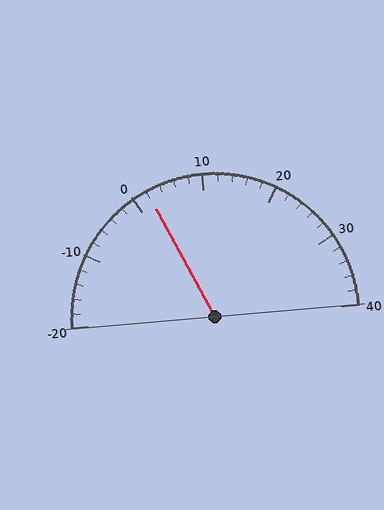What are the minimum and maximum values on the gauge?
The gauge ranges from -20 to 40.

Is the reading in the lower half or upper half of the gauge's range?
The reading is in the lower half of the range (-20 to 40).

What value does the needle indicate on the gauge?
The needle indicates approximately 2.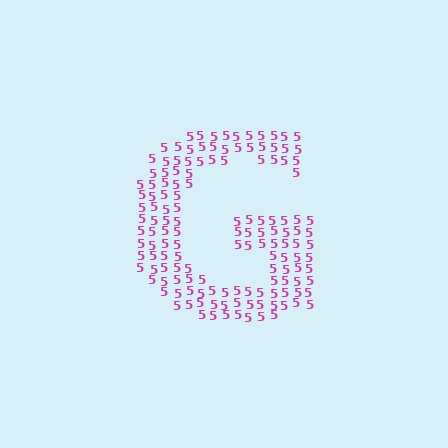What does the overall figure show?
The overall figure shows the letter G.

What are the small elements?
The small elements are digit 5's.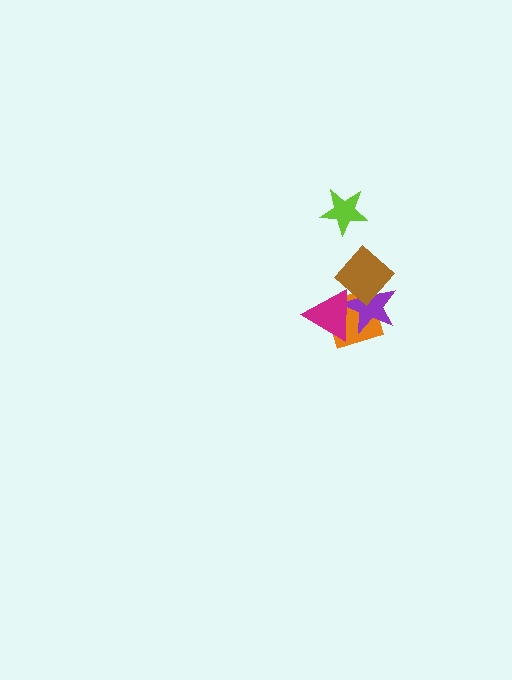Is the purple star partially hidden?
Yes, it is partially covered by another shape.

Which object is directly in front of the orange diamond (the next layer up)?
The purple star is directly in front of the orange diamond.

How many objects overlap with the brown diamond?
3 objects overlap with the brown diamond.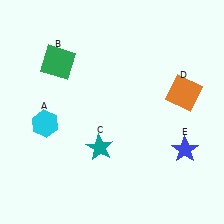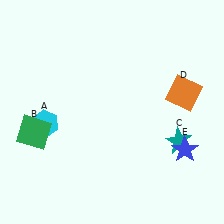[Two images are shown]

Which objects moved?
The objects that moved are: the green square (B), the teal star (C).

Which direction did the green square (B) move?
The green square (B) moved down.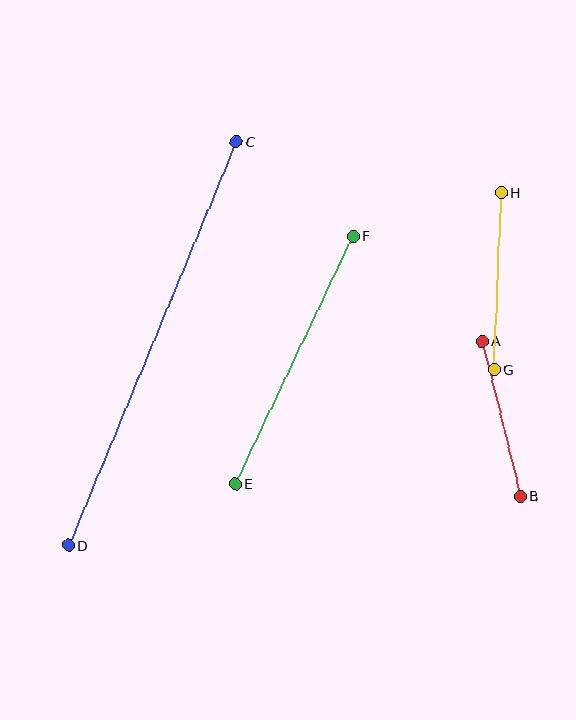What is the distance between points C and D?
The distance is approximately 437 pixels.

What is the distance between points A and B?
The distance is approximately 160 pixels.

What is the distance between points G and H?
The distance is approximately 177 pixels.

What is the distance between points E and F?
The distance is approximately 274 pixels.